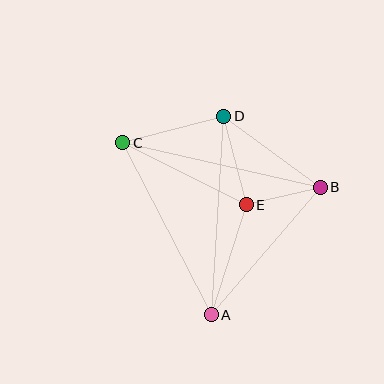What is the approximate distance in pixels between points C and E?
The distance between C and E is approximately 138 pixels.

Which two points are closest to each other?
Points B and E are closest to each other.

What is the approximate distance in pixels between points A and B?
The distance between A and B is approximately 168 pixels.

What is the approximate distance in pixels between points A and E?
The distance between A and E is approximately 115 pixels.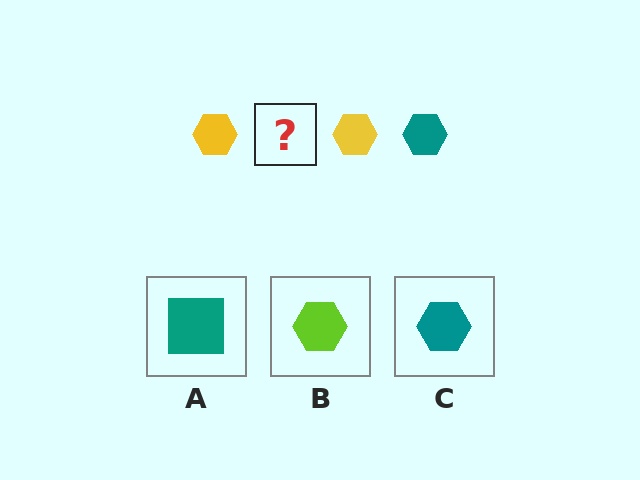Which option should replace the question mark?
Option C.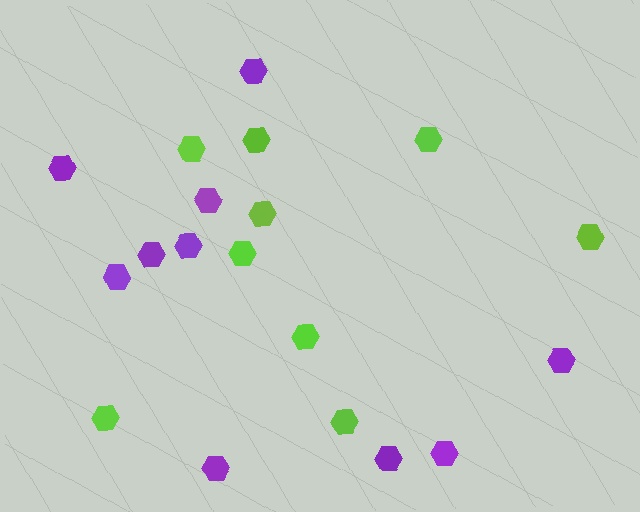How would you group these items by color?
There are 2 groups: one group of purple hexagons (10) and one group of lime hexagons (9).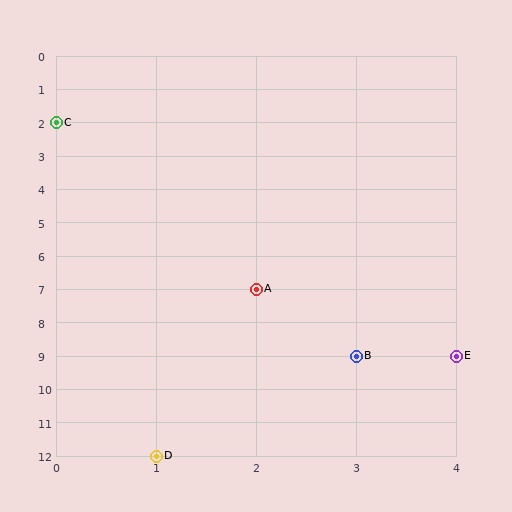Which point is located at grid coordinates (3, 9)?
Point B is at (3, 9).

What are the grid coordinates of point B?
Point B is at grid coordinates (3, 9).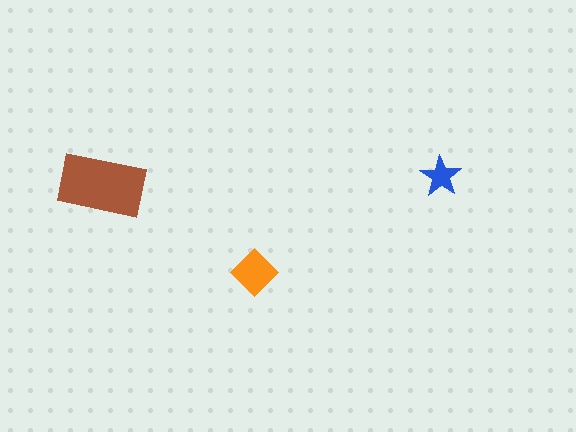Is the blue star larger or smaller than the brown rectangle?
Smaller.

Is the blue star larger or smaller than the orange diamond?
Smaller.